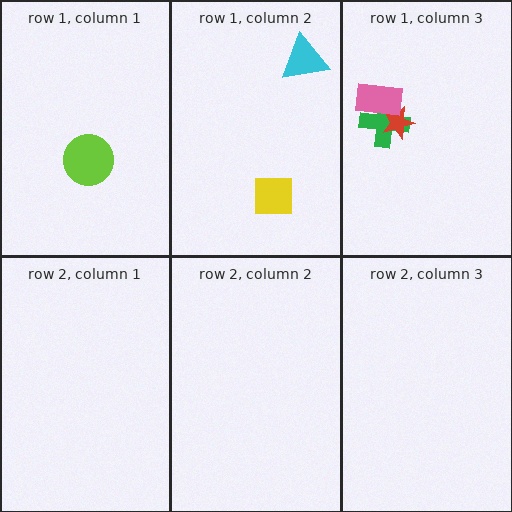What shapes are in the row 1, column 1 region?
The lime circle.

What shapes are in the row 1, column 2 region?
The cyan triangle, the yellow square.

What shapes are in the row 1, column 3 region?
The green cross, the red star, the pink rectangle.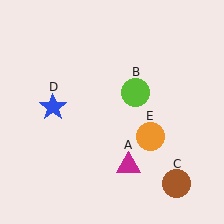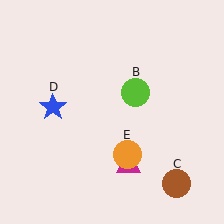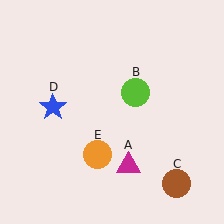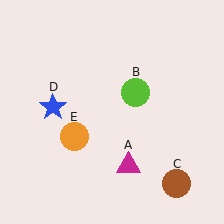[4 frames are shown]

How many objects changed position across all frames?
1 object changed position: orange circle (object E).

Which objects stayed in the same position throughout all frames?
Magenta triangle (object A) and lime circle (object B) and brown circle (object C) and blue star (object D) remained stationary.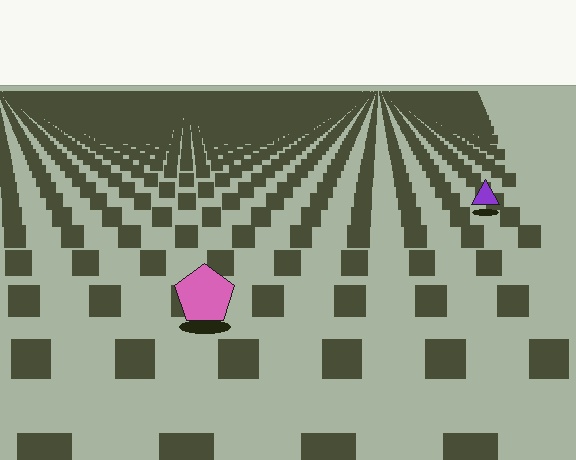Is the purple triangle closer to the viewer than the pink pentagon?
No. The pink pentagon is closer — you can tell from the texture gradient: the ground texture is coarser near it.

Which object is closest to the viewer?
The pink pentagon is closest. The texture marks near it are larger and more spread out.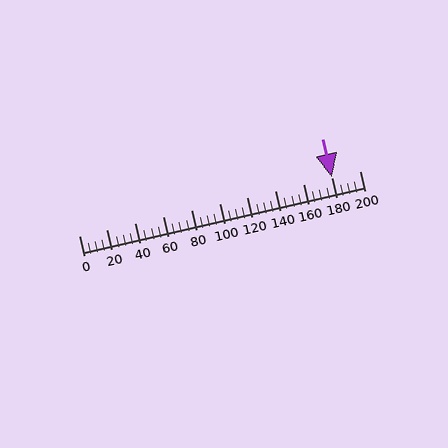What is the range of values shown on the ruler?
The ruler shows values from 0 to 200.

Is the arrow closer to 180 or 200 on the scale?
The arrow is closer to 180.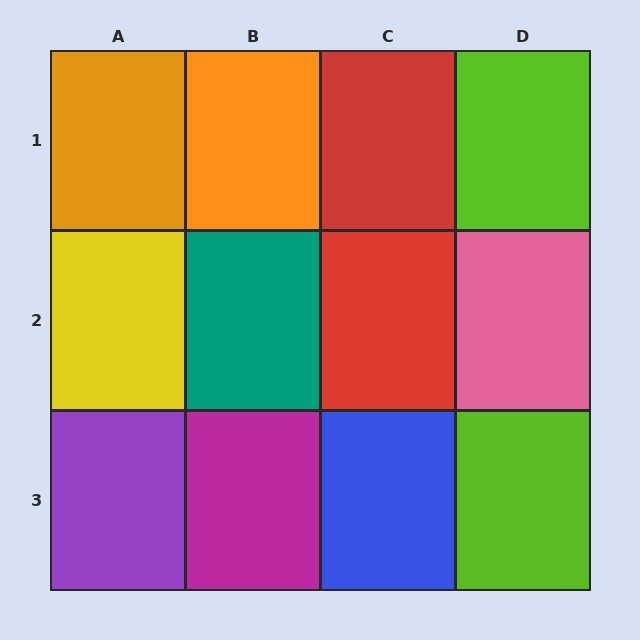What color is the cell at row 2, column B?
Teal.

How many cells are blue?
1 cell is blue.